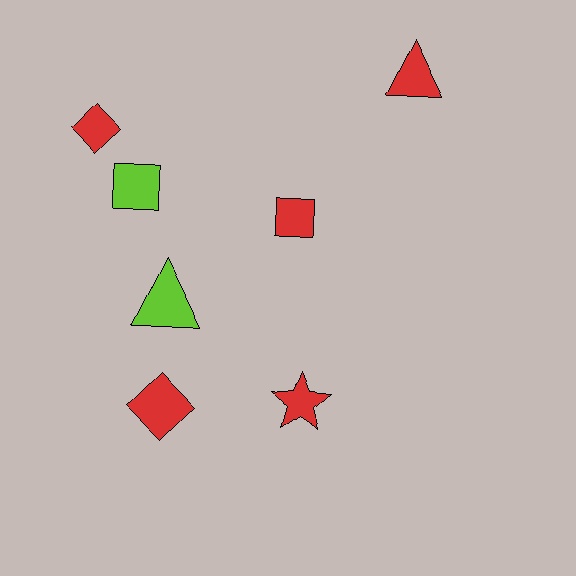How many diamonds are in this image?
There are 2 diamonds.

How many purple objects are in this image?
There are no purple objects.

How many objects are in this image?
There are 7 objects.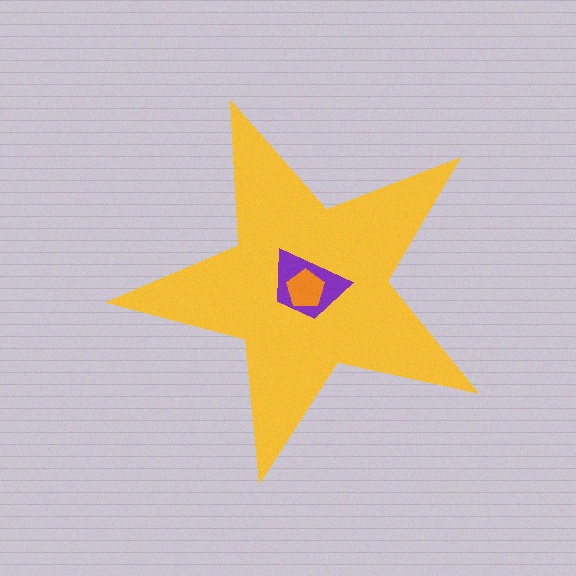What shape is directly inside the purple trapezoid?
The orange pentagon.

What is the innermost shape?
The orange pentagon.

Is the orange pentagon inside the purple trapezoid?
Yes.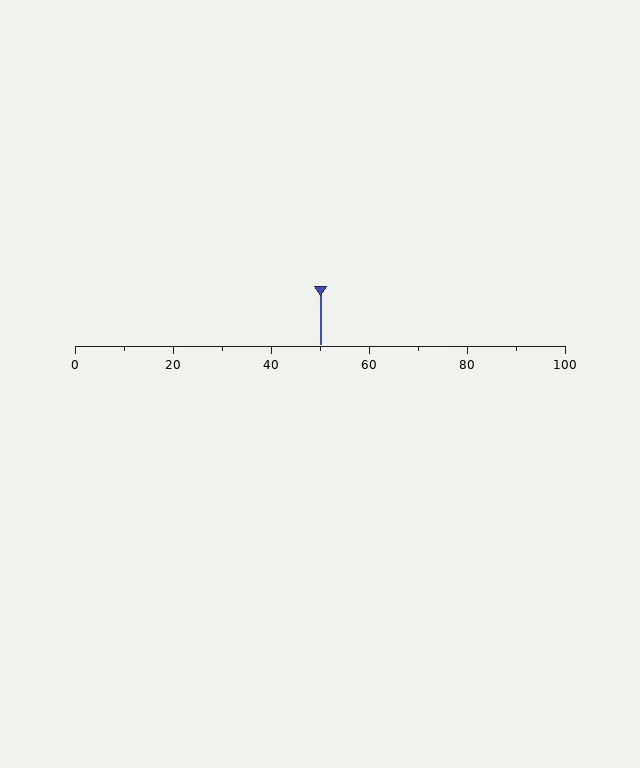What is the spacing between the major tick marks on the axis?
The major ticks are spaced 20 apart.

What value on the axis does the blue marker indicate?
The marker indicates approximately 50.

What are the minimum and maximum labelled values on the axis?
The axis runs from 0 to 100.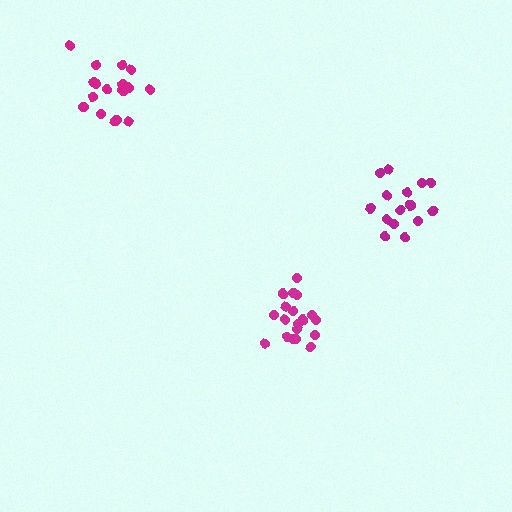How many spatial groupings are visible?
There are 3 spatial groupings.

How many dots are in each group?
Group 1: 19 dots, Group 2: 15 dots, Group 3: 18 dots (52 total).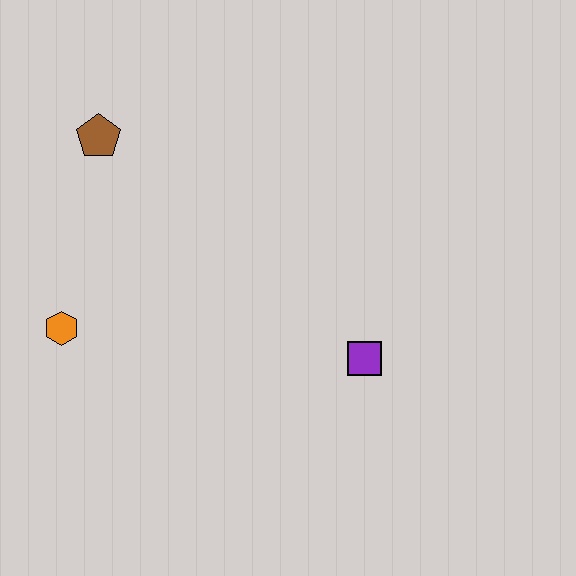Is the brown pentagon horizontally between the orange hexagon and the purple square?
Yes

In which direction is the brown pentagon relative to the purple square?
The brown pentagon is to the left of the purple square.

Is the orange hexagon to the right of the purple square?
No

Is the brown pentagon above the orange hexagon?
Yes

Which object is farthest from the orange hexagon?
The purple square is farthest from the orange hexagon.